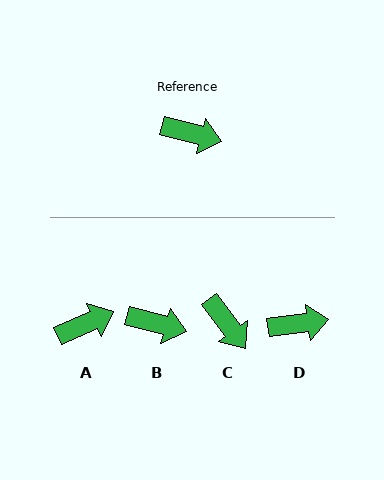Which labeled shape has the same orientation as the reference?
B.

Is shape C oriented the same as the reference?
No, it is off by about 39 degrees.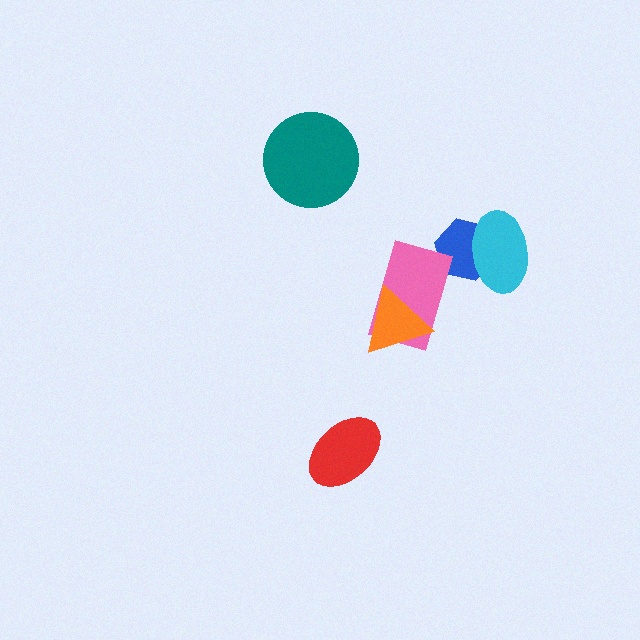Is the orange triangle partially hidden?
No, no other shape covers it.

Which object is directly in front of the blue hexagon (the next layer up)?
The cyan ellipse is directly in front of the blue hexagon.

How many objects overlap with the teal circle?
0 objects overlap with the teal circle.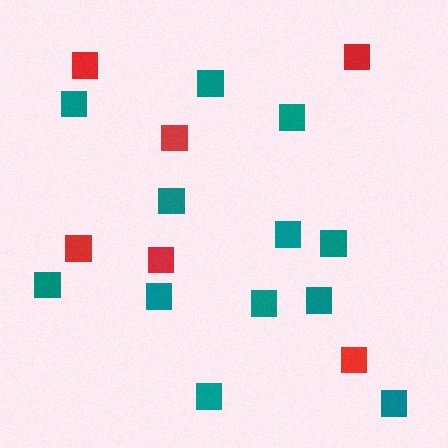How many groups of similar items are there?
There are 2 groups: one group of red squares (6) and one group of teal squares (12).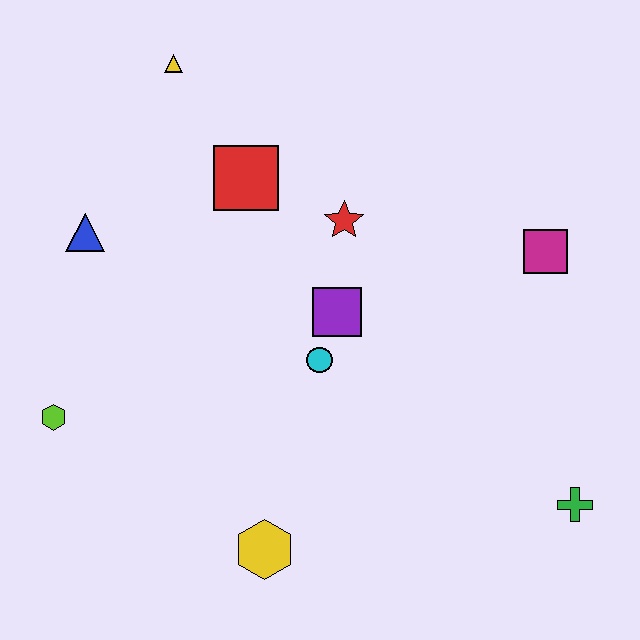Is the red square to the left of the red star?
Yes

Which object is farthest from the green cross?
The yellow triangle is farthest from the green cross.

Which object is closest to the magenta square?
The red star is closest to the magenta square.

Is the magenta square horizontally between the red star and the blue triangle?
No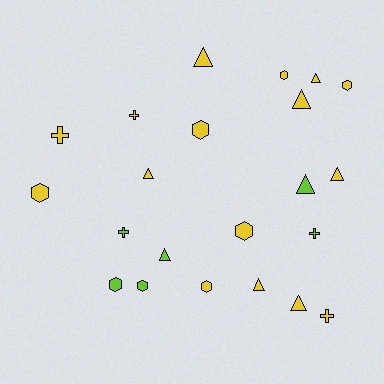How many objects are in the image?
There are 22 objects.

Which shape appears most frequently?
Triangle, with 9 objects.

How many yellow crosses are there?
There are 3 yellow crosses.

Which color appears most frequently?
Yellow, with 16 objects.